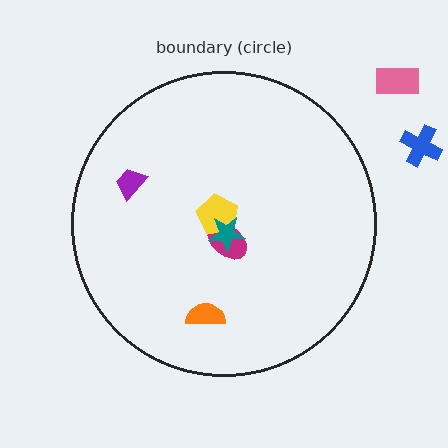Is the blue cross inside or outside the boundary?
Outside.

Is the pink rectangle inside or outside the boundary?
Outside.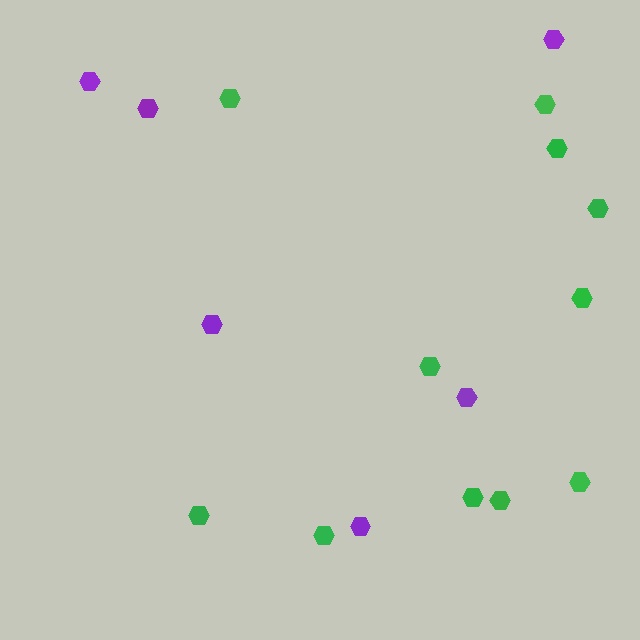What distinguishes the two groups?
There are 2 groups: one group of green hexagons (11) and one group of purple hexagons (6).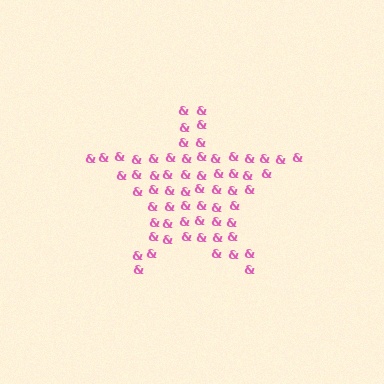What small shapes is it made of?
It is made of small ampersands.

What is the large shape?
The large shape is a star.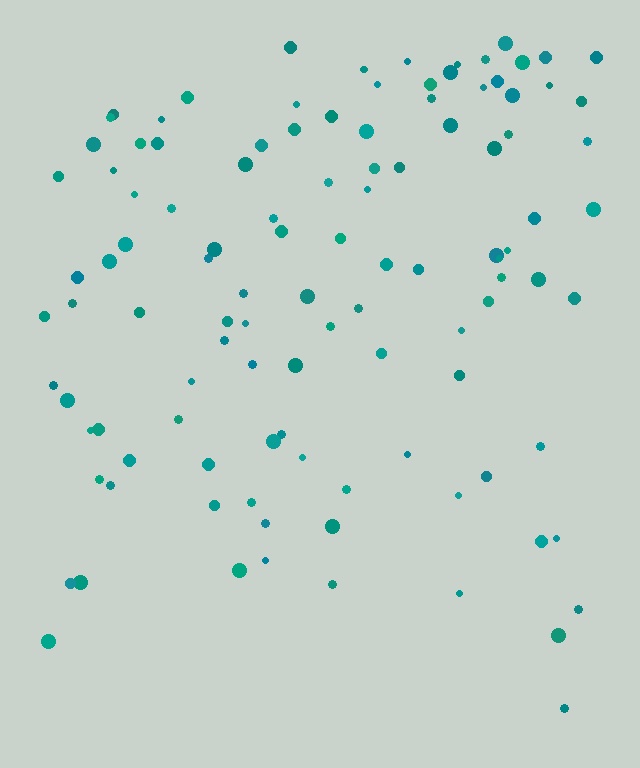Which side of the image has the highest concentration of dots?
The top.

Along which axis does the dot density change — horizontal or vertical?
Vertical.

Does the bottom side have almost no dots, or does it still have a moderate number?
Still a moderate number, just noticeably fewer than the top.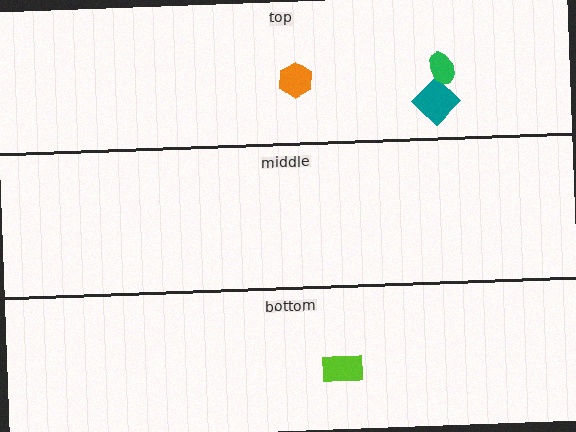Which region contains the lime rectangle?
The bottom region.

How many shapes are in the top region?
3.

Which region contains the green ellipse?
The top region.